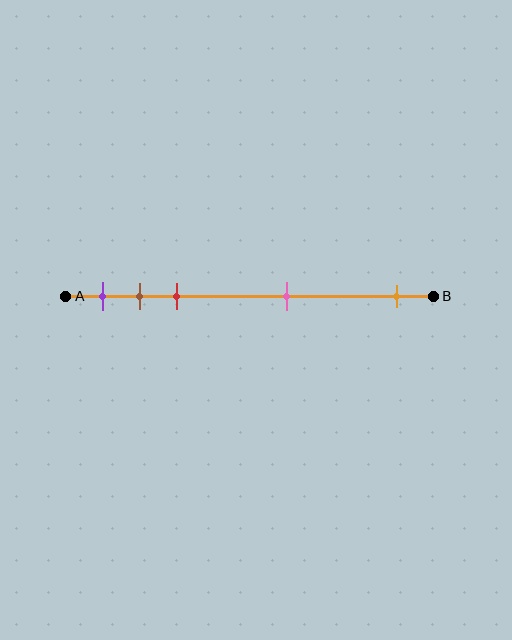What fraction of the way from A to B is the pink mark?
The pink mark is approximately 60% (0.6) of the way from A to B.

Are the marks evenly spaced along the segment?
No, the marks are not evenly spaced.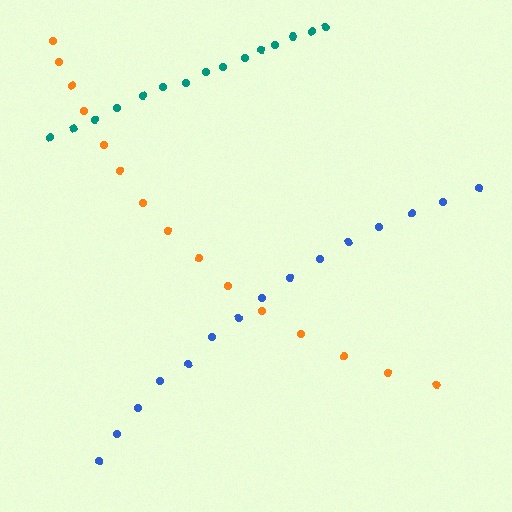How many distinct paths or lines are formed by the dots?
There are 3 distinct paths.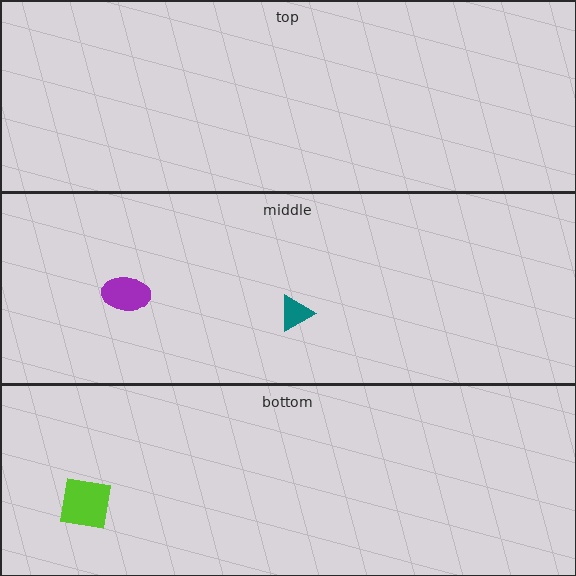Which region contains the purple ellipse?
The middle region.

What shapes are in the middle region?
The purple ellipse, the teal triangle.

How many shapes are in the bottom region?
1.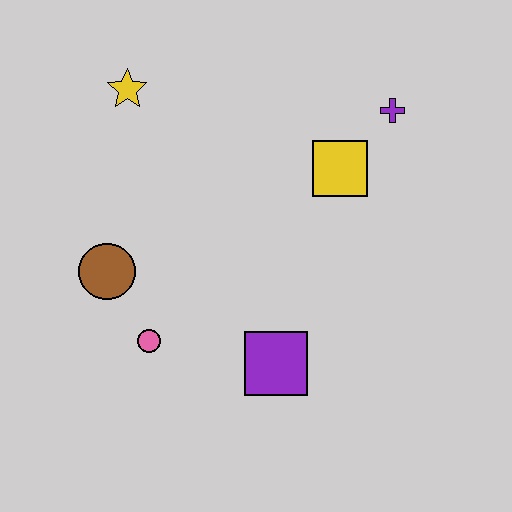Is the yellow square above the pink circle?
Yes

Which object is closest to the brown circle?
The pink circle is closest to the brown circle.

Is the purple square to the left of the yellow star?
No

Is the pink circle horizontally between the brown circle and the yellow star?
No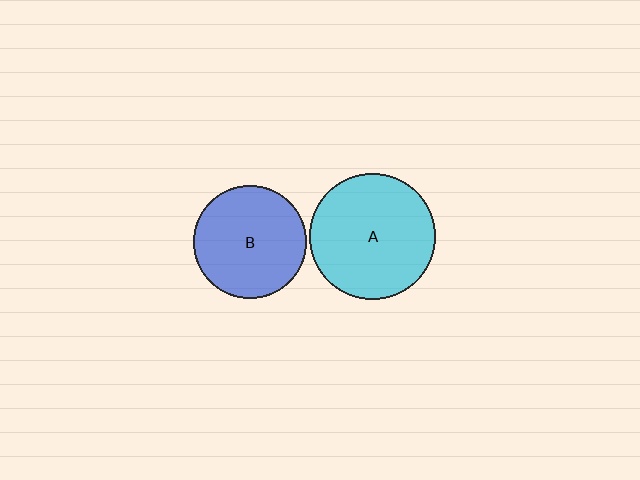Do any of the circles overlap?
No, none of the circles overlap.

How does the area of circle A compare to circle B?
Approximately 1.3 times.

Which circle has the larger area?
Circle A (cyan).